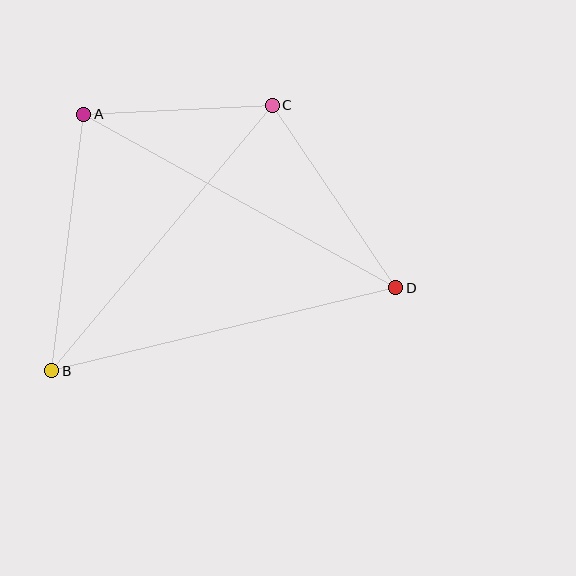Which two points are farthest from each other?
Points A and D are farthest from each other.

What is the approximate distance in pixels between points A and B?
The distance between A and B is approximately 259 pixels.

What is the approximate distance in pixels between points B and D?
The distance between B and D is approximately 354 pixels.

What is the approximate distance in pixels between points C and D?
The distance between C and D is approximately 220 pixels.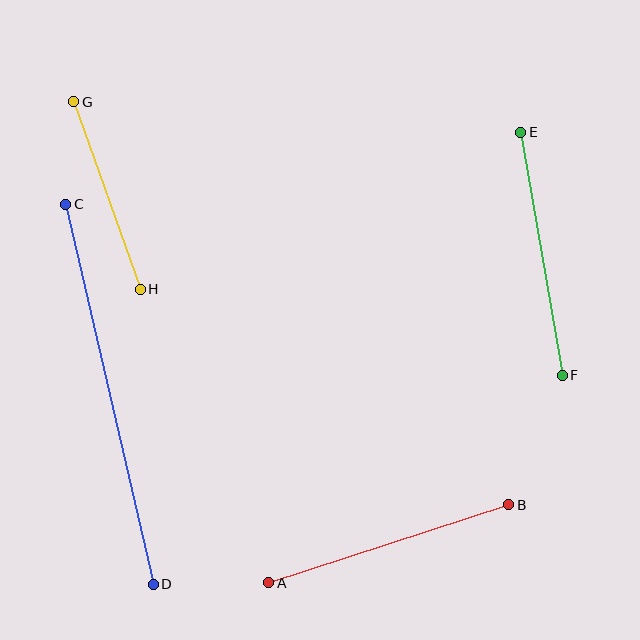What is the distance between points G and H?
The distance is approximately 199 pixels.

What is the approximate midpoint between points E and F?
The midpoint is at approximately (541, 254) pixels.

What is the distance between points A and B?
The distance is approximately 252 pixels.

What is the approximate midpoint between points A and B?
The midpoint is at approximately (389, 544) pixels.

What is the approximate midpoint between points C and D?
The midpoint is at approximately (110, 394) pixels.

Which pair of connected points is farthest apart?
Points C and D are farthest apart.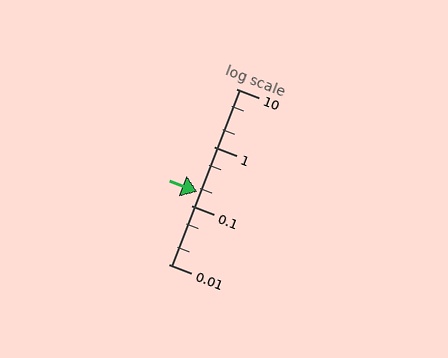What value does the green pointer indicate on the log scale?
The pointer indicates approximately 0.17.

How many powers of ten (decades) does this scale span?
The scale spans 3 decades, from 0.01 to 10.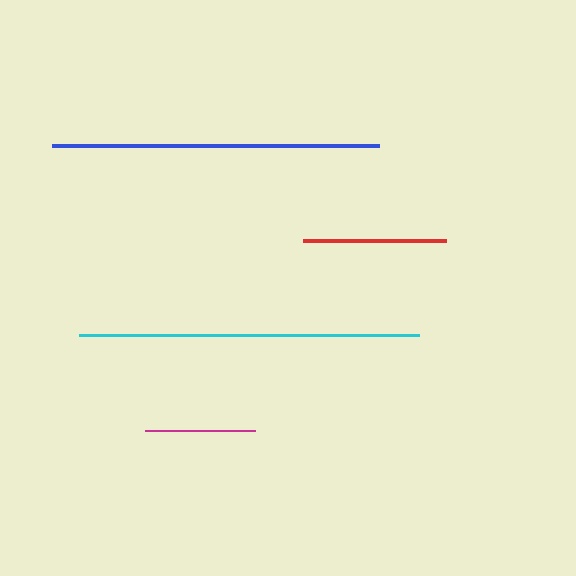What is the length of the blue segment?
The blue segment is approximately 327 pixels long.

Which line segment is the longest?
The cyan line is the longest at approximately 339 pixels.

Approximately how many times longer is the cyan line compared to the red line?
The cyan line is approximately 2.4 times the length of the red line.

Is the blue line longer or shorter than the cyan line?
The cyan line is longer than the blue line.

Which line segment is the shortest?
The magenta line is the shortest at approximately 110 pixels.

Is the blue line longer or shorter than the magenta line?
The blue line is longer than the magenta line.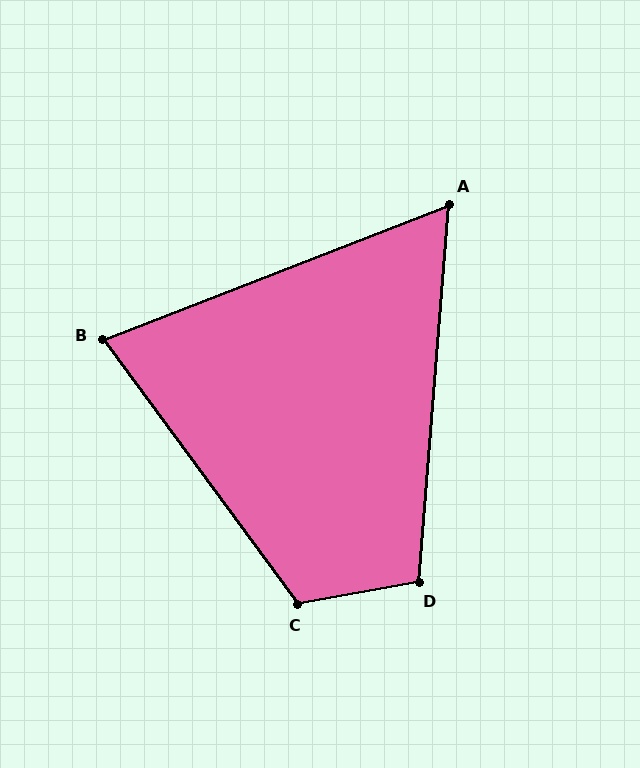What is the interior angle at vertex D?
Approximately 105 degrees (obtuse).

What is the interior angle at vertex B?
Approximately 75 degrees (acute).